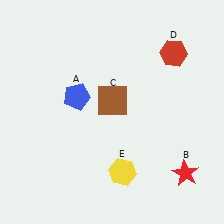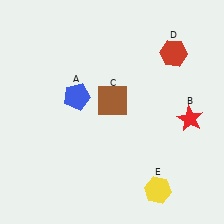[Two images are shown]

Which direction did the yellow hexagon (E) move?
The yellow hexagon (E) moved right.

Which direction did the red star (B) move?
The red star (B) moved up.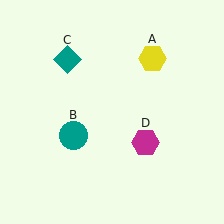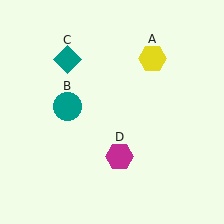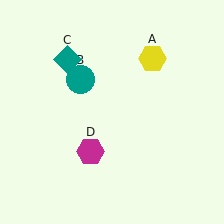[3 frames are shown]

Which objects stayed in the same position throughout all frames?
Yellow hexagon (object A) and teal diamond (object C) remained stationary.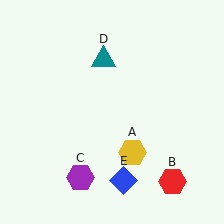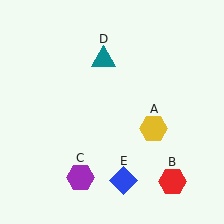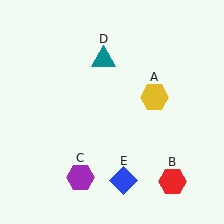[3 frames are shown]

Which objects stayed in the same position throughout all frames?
Red hexagon (object B) and purple hexagon (object C) and teal triangle (object D) and blue diamond (object E) remained stationary.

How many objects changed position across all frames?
1 object changed position: yellow hexagon (object A).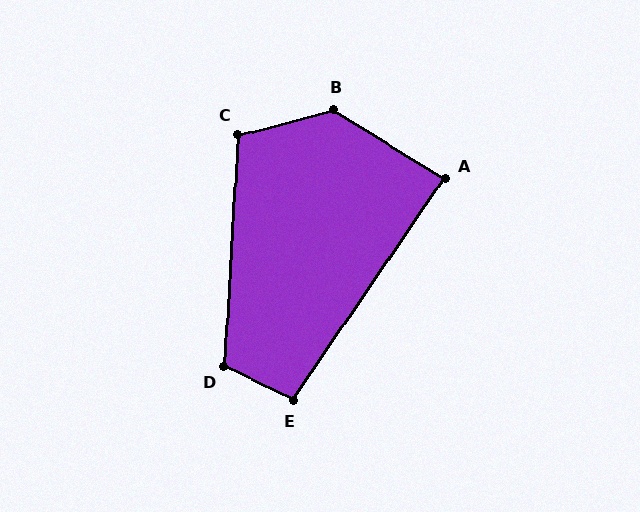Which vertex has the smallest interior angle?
A, at approximately 87 degrees.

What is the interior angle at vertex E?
Approximately 99 degrees (obtuse).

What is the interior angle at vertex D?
Approximately 112 degrees (obtuse).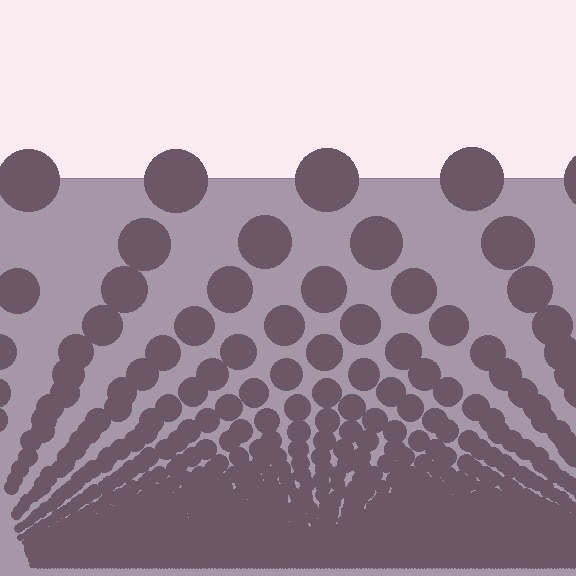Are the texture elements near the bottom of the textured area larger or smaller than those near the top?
Smaller. The gradient is inverted — elements near the bottom are smaller and denser.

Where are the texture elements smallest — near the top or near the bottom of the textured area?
Near the bottom.